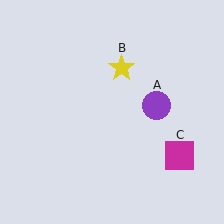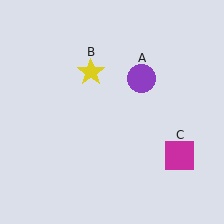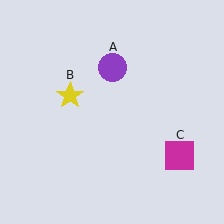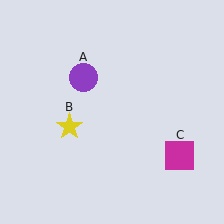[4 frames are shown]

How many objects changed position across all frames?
2 objects changed position: purple circle (object A), yellow star (object B).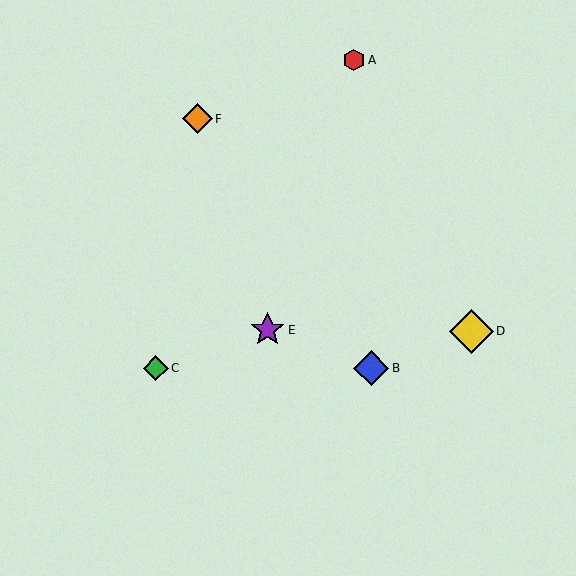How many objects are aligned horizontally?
2 objects (B, C) are aligned horizontally.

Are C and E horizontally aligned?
No, C is at y≈368 and E is at y≈330.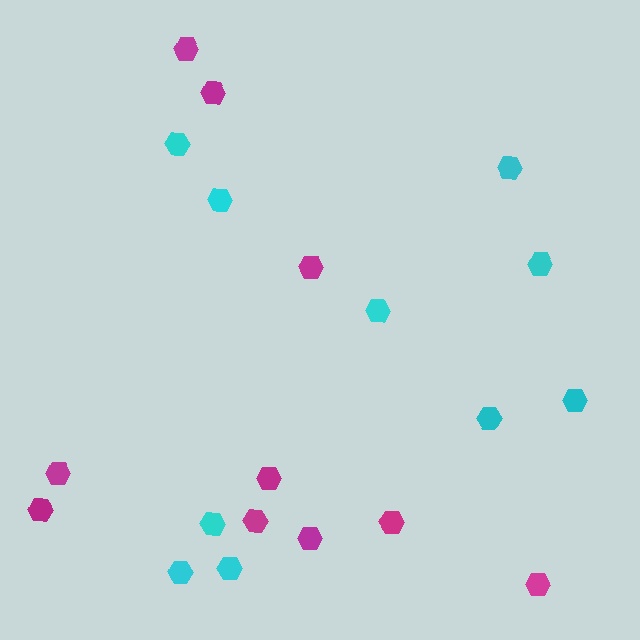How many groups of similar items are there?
There are 2 groups: one group of magenta hexagons (10) and one group of cyan hexagons (10).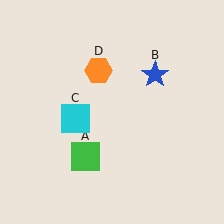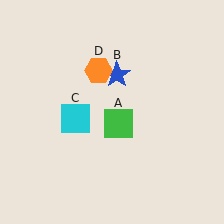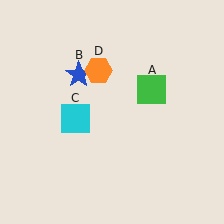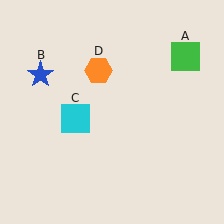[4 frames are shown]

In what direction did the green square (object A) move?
The green square (object A) moved up and to the right.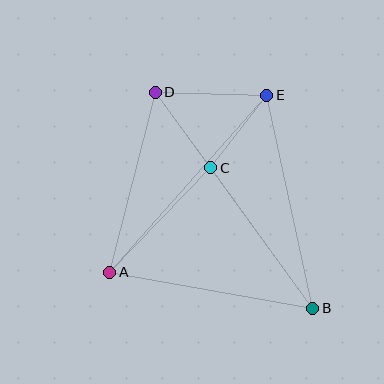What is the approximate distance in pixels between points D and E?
The distance between D and E is approximately 112 pixels.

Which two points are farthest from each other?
Points B and D are farthest from each other.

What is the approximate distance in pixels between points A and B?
The distance between A and B is approximately 206 pixels.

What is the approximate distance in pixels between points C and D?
The distance between C and D is approximately 94 pixels.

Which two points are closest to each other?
Points C and E are closest to each other.